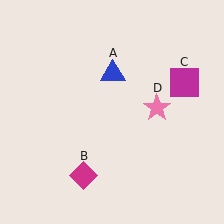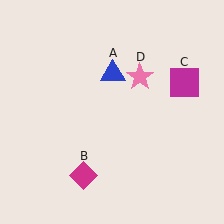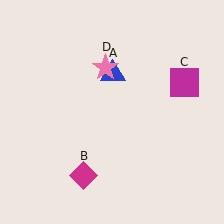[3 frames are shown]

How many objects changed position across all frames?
1 object changed position: pink star (object D).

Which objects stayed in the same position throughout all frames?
Blue triangle (object A) and magenta diamond (object B) and magenta square (object C) remained stationary.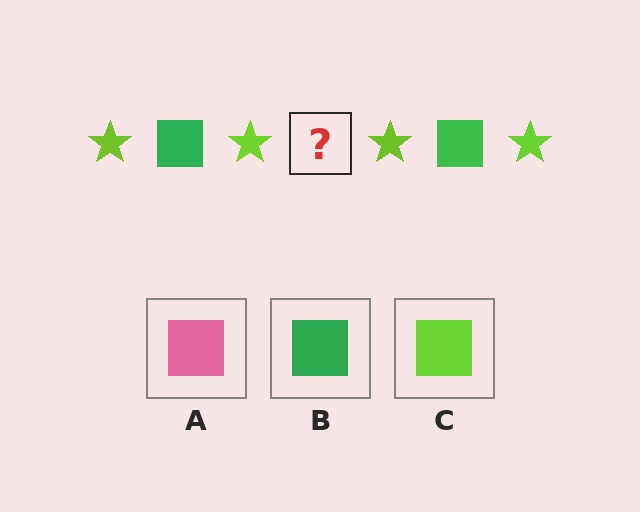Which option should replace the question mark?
Option B.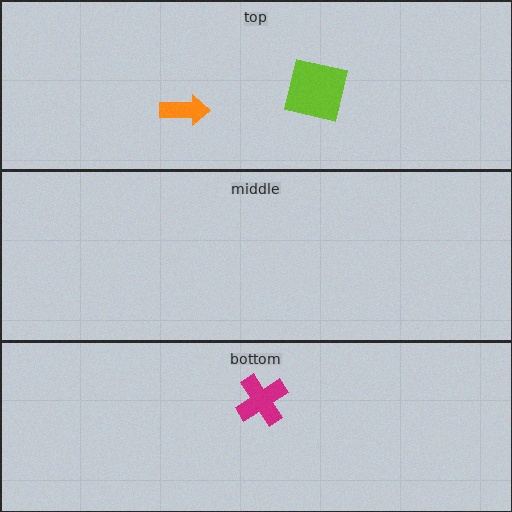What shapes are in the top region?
The lime square, the orange arrow.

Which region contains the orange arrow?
The top region.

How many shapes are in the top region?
2.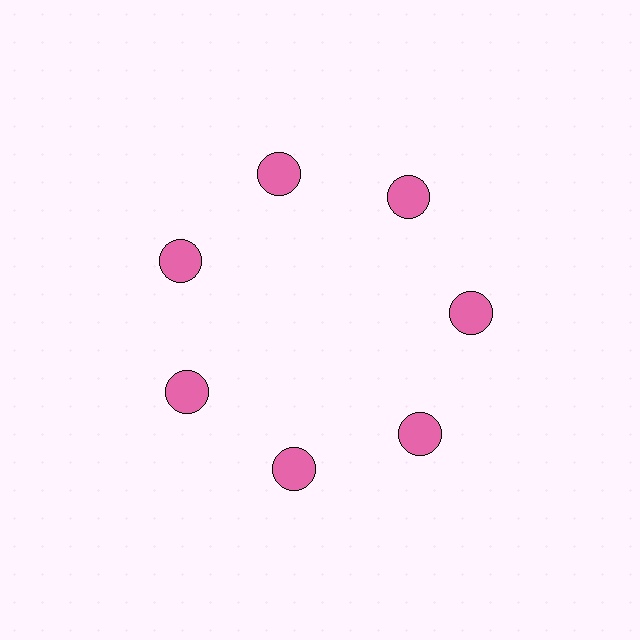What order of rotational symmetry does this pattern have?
This pattern has 7-fold rotational symmetry.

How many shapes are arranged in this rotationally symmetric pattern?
There are 7 shapes, arranged in 7 groups of 1.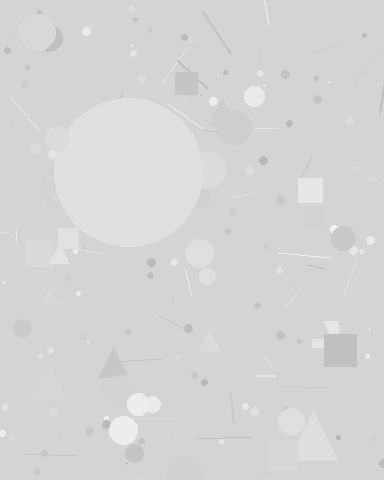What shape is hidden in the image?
A circle is hidden in the image.